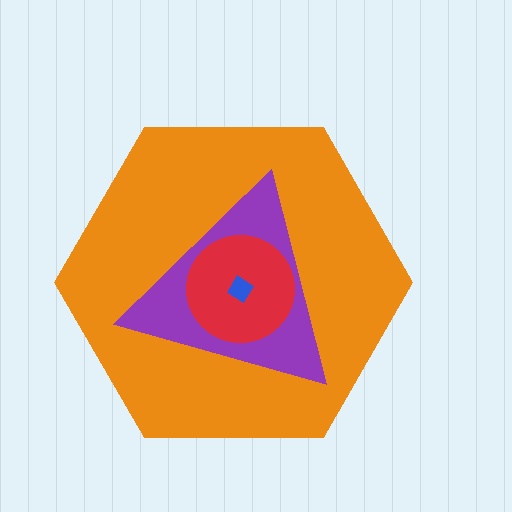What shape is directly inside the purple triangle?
The red circle.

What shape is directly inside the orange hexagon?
The purple triangle.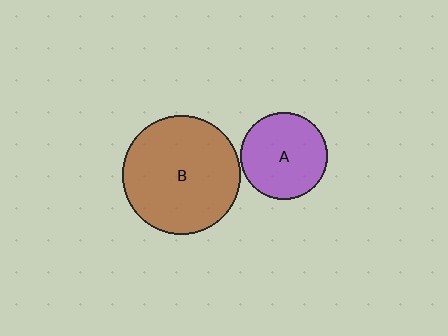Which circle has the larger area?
Circle B (brown).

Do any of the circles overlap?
No, none of the circles overlap.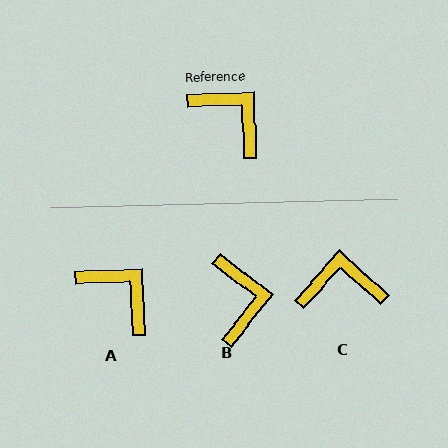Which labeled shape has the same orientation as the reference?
A.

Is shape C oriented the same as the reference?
No, it is off by about 46 degrees.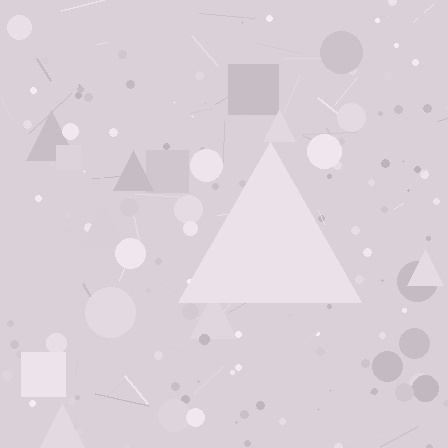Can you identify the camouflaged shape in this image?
The camouflaged shape is a triangle.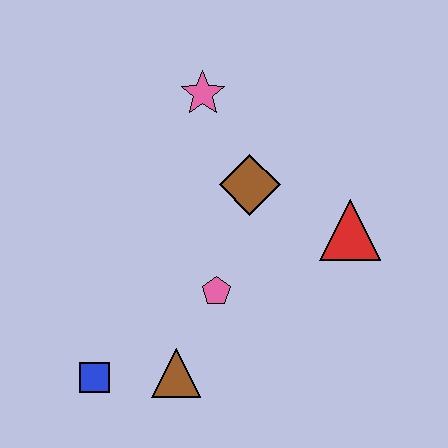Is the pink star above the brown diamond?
Yes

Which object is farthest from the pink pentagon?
The pink star is farthest from the pink pentagon.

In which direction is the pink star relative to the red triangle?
The pink star is to the left of the red triangle.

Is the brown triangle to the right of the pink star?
No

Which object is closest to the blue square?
The brown triangle is closest to the blue square.